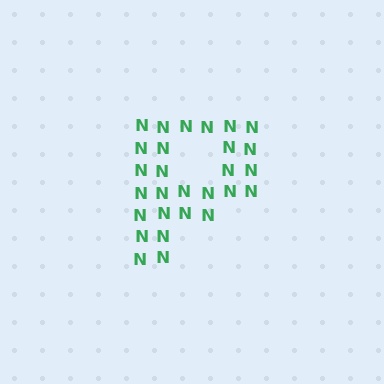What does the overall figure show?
The overall figure shows the letter P.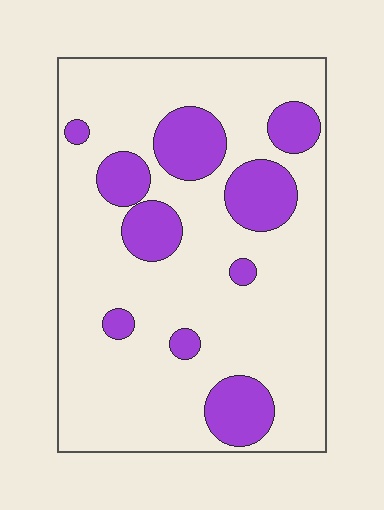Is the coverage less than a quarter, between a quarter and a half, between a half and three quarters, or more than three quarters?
Less than a quarter.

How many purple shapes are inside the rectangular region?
10.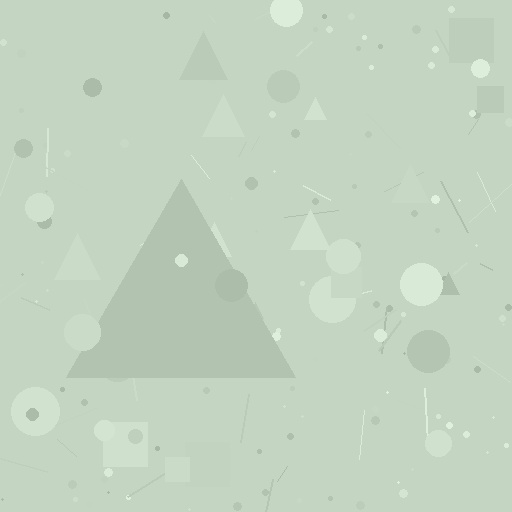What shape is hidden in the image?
A triangle is hidden in the image.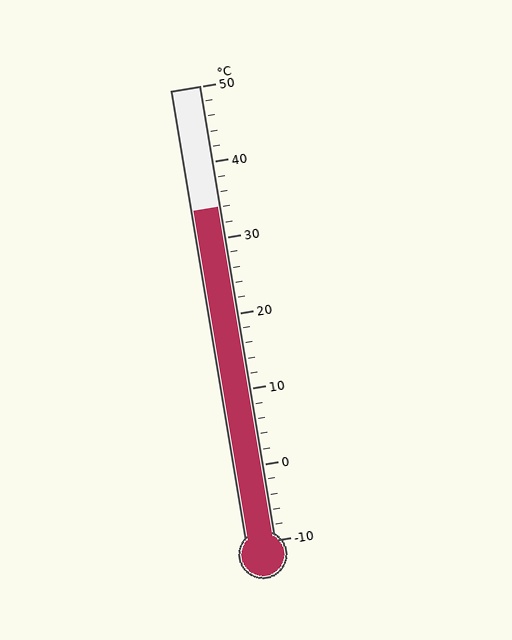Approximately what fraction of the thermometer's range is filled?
The thermometer is filled to approximately 75% of its range.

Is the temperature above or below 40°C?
The temperature is below 40°C.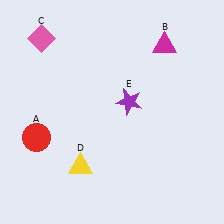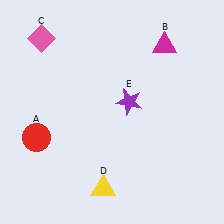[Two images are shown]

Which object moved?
The yellow triangle (D) moved right.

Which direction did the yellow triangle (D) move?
The yellow triangle (D) moved right.